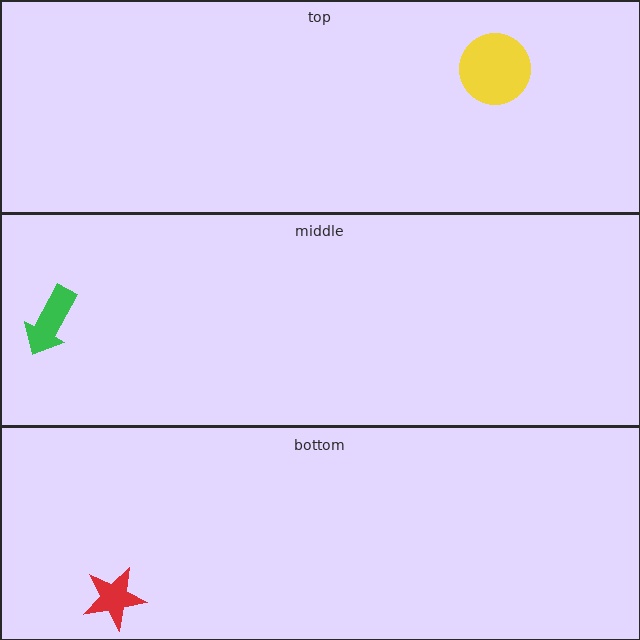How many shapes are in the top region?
1.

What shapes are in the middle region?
The green arrow.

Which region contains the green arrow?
The middle region.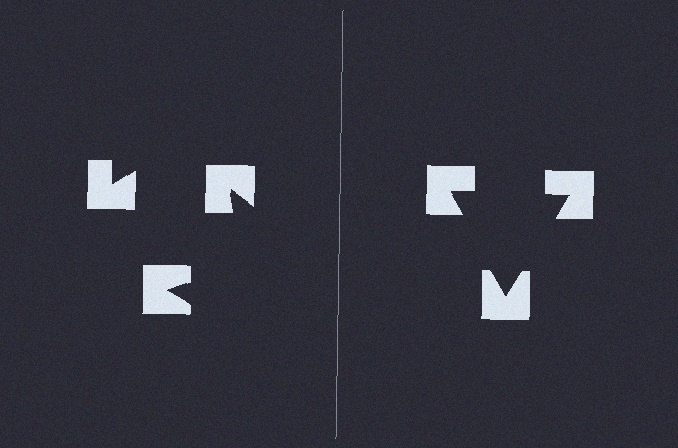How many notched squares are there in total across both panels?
6 — 3 on each side.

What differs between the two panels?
The notched squares are positioned identically on both sides; only the wedge orientations differ. On the right they align to a triangle; on the left they are misaligned.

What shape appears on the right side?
An illusory triangle.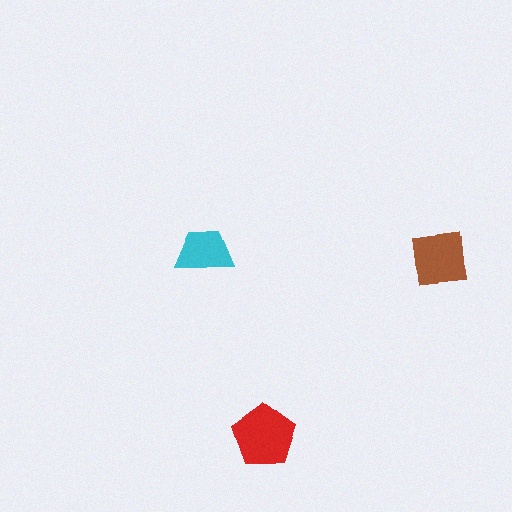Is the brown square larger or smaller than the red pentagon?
Smaller.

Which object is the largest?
The red pentagon.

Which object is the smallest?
The cyan trapezoid.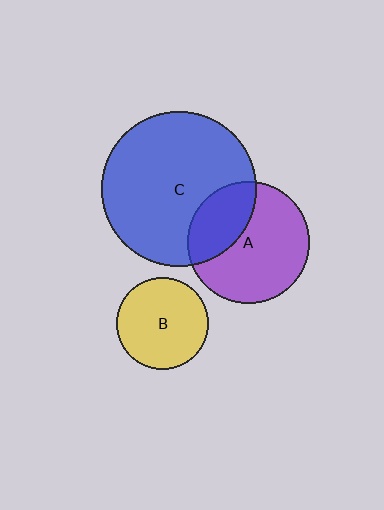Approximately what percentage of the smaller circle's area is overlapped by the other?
Approximately 35%.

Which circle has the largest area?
Circle C (blue).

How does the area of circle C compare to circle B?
Approximately 2.8 times.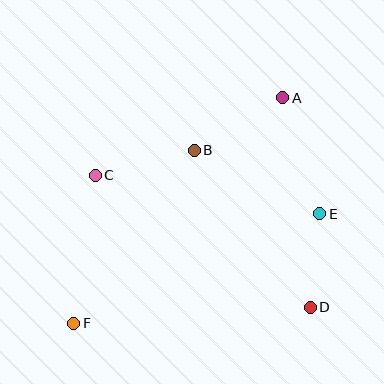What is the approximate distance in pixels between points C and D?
The distance between C and D is approximately 252 pixels.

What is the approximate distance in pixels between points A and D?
The distance between A and D is approximately 212 pixels.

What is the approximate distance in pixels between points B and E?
The distance between B and E is approximately 141 pixels.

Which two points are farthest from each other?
Points A and F are farthest from each other.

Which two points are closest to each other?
Points D and E are closest to each other.